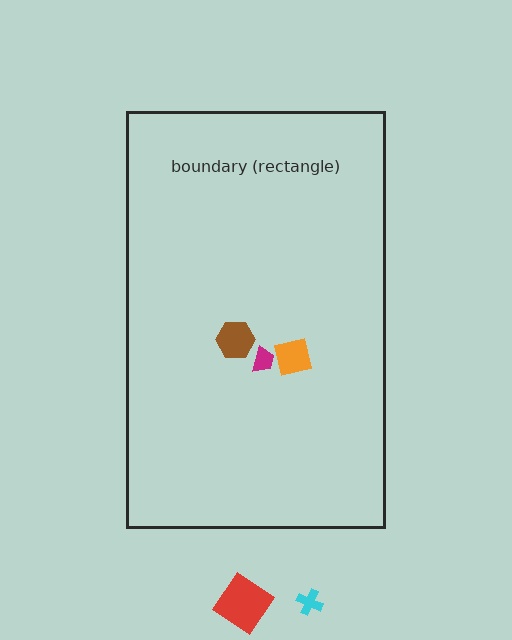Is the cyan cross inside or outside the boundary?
Outside.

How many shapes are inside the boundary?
3 inside, 2 outside.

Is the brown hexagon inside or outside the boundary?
Inside.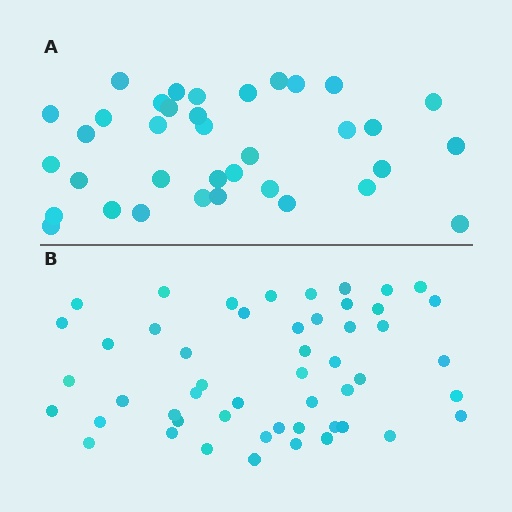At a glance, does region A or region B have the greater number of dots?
Region B (the bottom region) has more dots.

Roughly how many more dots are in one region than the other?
Region B has approximately 15 more dots than region A.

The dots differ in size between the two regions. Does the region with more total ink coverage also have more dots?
No. Region A has more total ink coverage because its dots are larger, but region B actually contains more individual dots. Total area can be misleading — the number of items is what matters here.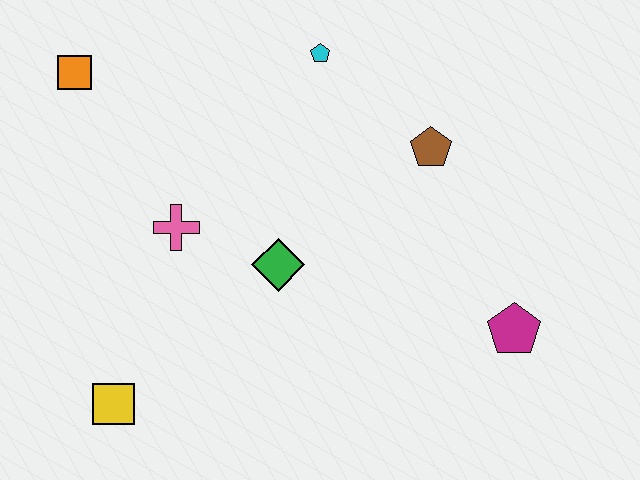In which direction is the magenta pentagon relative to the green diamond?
The magenta pentagon is to the right of the green diamond.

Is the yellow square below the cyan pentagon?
Yes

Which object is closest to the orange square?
The pink cross is closest to the orange square.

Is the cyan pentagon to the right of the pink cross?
Yes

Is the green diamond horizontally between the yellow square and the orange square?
No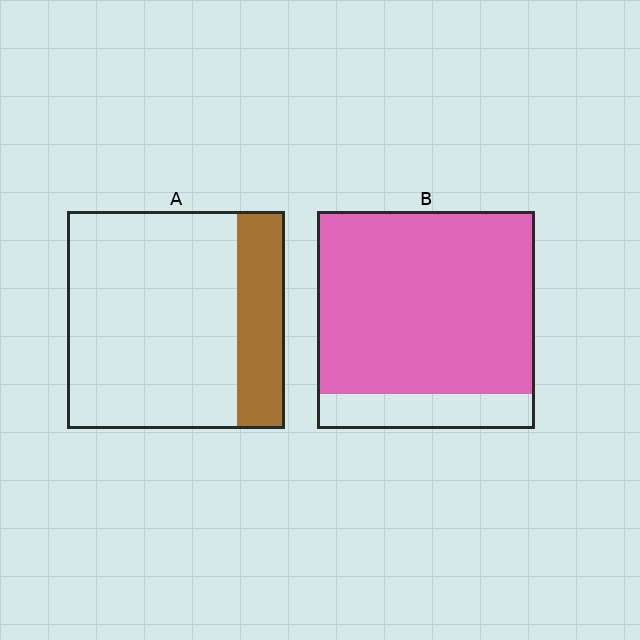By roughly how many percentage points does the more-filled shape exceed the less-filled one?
By roughly 60 percentage points (B over A).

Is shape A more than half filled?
No.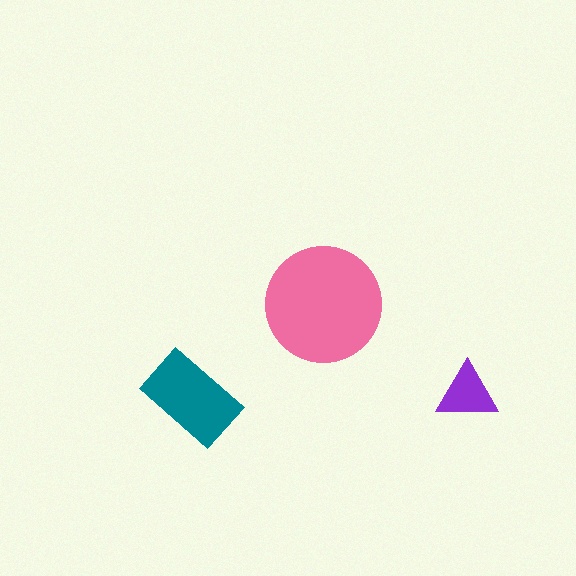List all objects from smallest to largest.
The purple triangle, the teal rectangle, the pink circle.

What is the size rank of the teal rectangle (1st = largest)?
2nd.